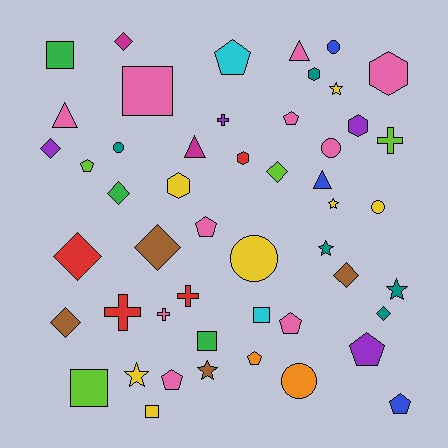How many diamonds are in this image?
There are 9 diamonds.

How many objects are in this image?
There are 50 objects.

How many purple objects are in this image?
There are 4 purple objects.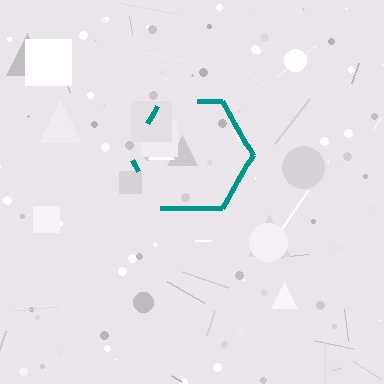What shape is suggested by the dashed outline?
The dashed outline suggests a hexagon.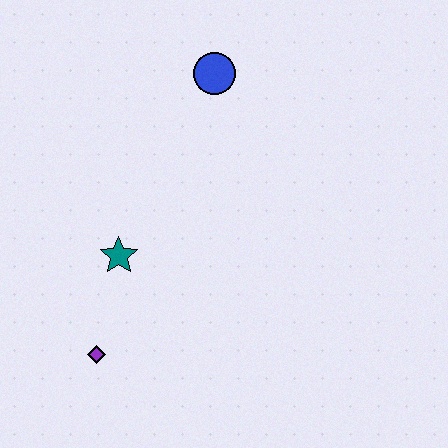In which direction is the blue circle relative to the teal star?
The blue circle is above the teal star.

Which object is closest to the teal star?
The purple diamond is closest to the teal star.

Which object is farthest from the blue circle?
The purple diamond is farthest from the blue circle.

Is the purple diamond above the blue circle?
No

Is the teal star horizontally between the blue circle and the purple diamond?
Yes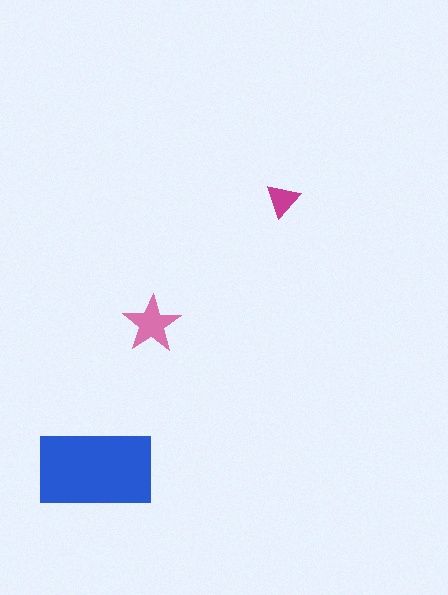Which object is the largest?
The blue rectangle.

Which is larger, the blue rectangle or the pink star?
The blue rectangle.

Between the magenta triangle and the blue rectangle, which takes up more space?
The blue rectangle.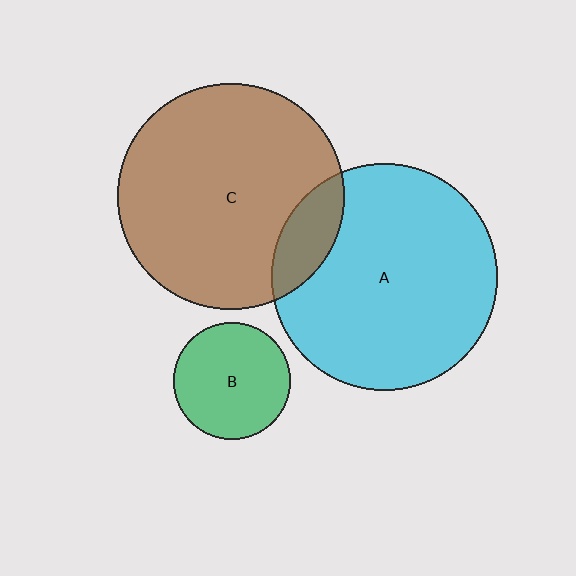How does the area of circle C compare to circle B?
Approximately 3.7 times.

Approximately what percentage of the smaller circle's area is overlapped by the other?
Approximately 15%.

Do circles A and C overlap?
Yes.